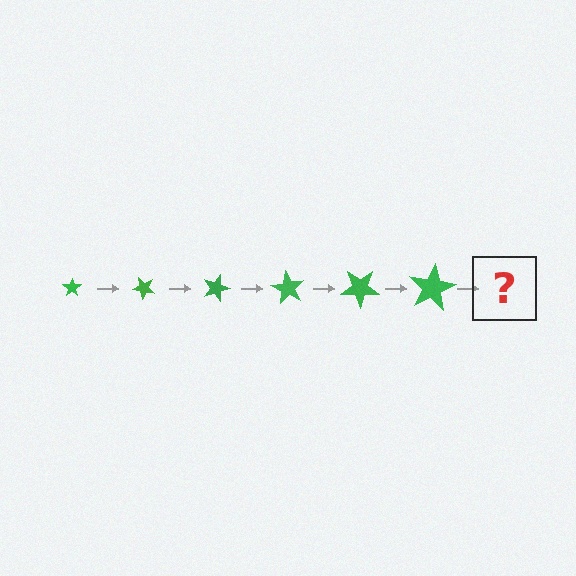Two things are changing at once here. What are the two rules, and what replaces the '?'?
The two rules are that the star grows larger each step and it rotates 45 degrees each step. The '?' should be a star, larger than the previous one and rotated 270 degrees from the start.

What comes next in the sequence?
The next element should be a star, larger than the previous one and rotated 270 degrees from the start.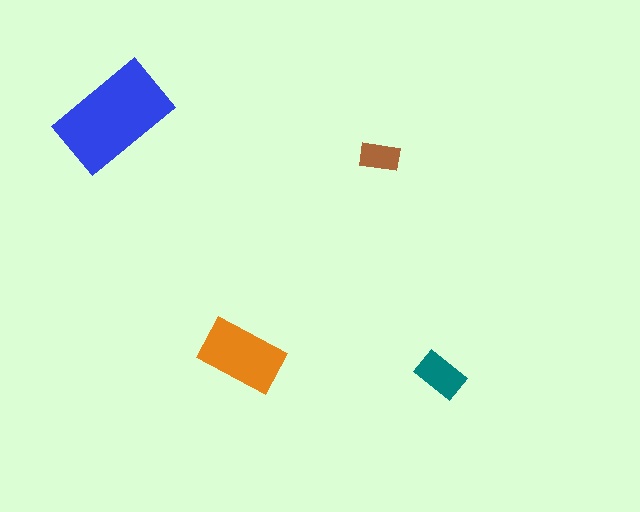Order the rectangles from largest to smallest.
the blue one, the orange one, the teal one, the brown one.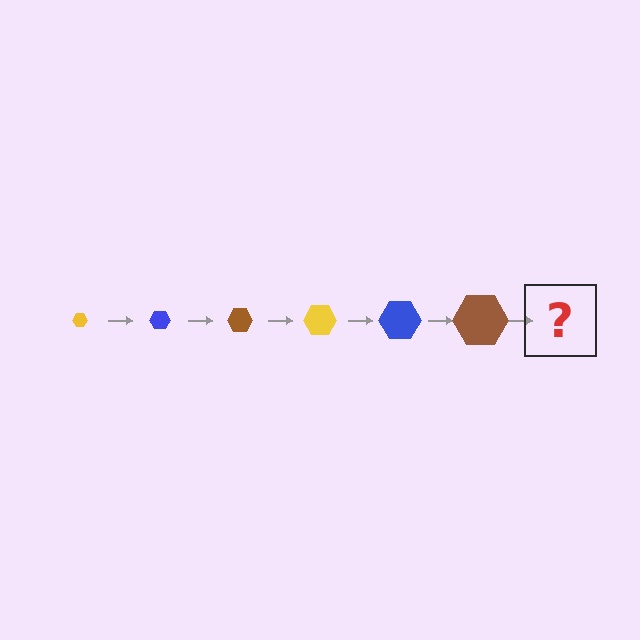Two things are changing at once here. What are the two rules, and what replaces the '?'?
The two rules are that the hexagon grows larger each step and the color cycles through yellow, blue, and brown. The '?' should be a yellow hexagon, larger than the previous one.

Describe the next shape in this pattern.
It should be a yellow hexagon, larger than the previous one.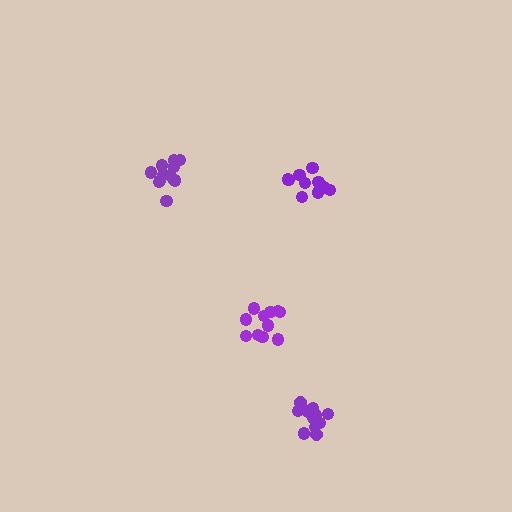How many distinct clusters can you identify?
There are 4 distinct clusters.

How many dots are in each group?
Group 1: 11 dots, Group 2: 10 dots, Group 3: 12 dots, Group 4: 12 dots (45 total).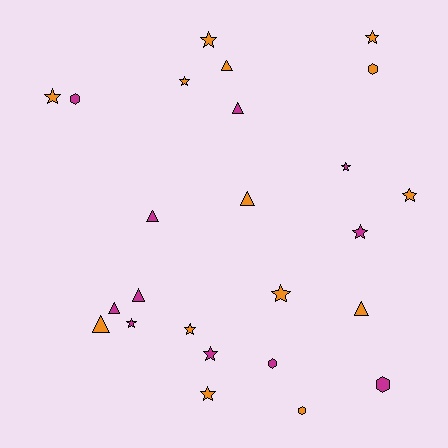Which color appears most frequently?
Orange, with 14 objects.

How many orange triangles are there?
There are 4 orange triangles.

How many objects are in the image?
There are 25 objects.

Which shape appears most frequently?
Star, with 12 objects.